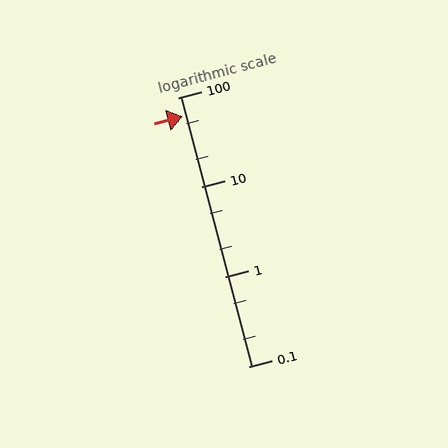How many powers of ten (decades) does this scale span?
The scale spans 3 decades, from 0.1 to 100.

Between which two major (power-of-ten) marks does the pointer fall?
The pointer is between 10 and 100.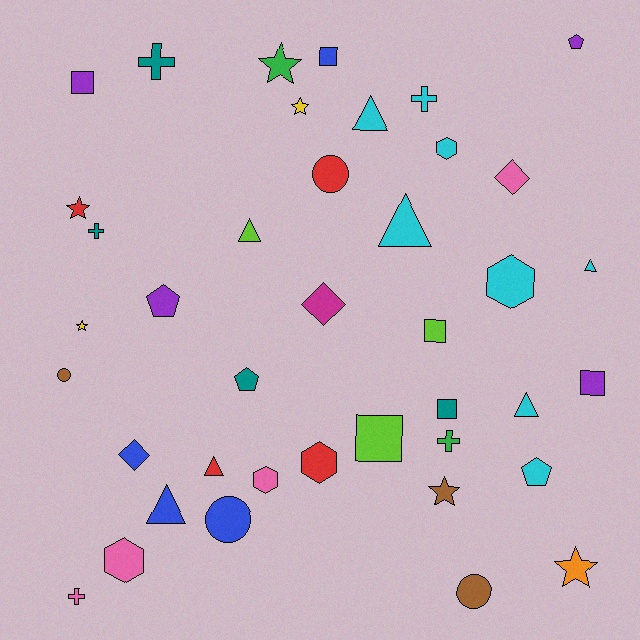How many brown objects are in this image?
There are 3 brown objects.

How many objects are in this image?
There are 40 objects.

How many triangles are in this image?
There are 7 triangles.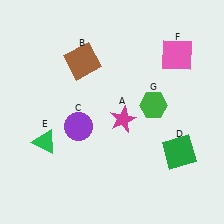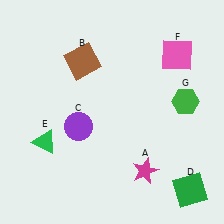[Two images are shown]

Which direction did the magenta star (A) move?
The magenta star (A) moved down.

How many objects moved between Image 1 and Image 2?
3 objects moved between the two images.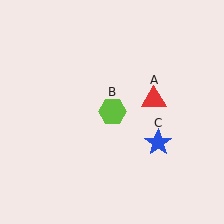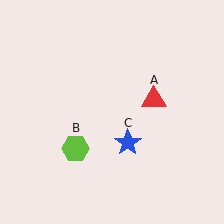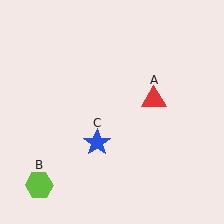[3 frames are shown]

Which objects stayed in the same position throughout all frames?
Red triangle (object A) remained stationary.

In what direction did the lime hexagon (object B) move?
The lime hexagon (object B) moved down and to the left.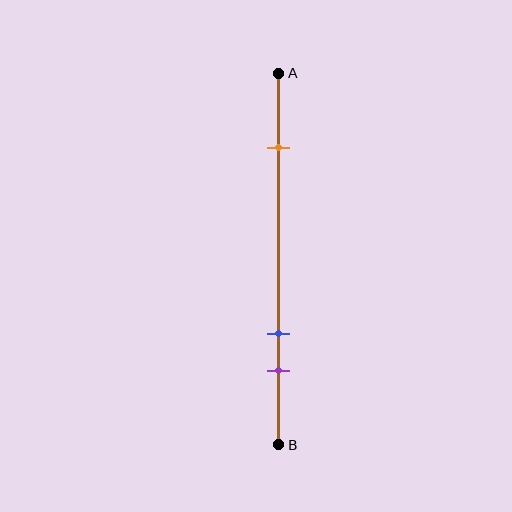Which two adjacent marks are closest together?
The blue and purple marks are the closest adjacent pair.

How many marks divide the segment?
There are 3 marks dividing the segment.